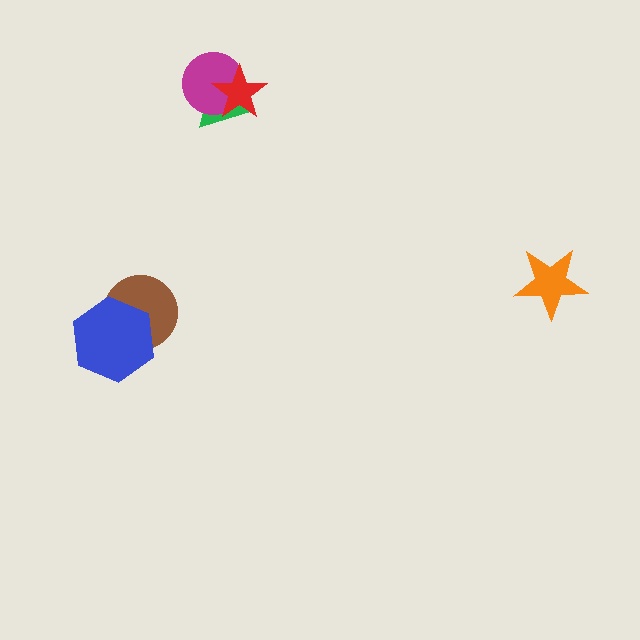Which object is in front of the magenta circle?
The red star is in front of the magenta circle.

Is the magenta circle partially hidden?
Yes, it is partially covered by another shape.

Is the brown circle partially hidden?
Yes, it is partially covered by another shape.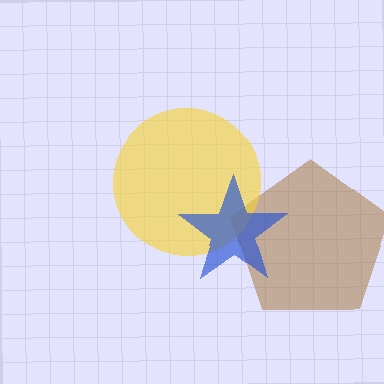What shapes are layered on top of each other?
The layered shapes are: a brown pentagon, a yellow circle, a blue star.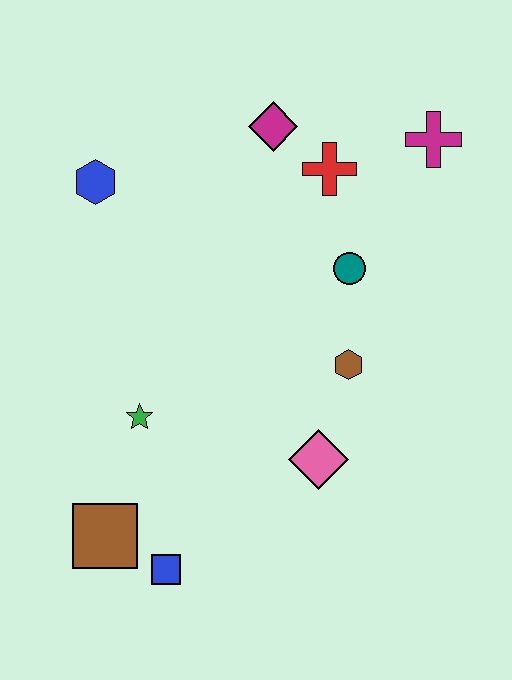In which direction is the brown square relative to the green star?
The brown square is below the green star.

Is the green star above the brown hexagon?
No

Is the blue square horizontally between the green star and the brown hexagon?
Yes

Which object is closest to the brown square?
The blue square is closest to the brown square.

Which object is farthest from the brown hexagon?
The blue hexagon is farthest from the brown hexagon.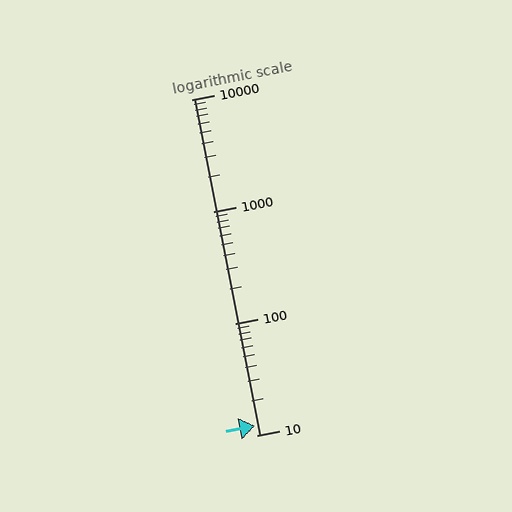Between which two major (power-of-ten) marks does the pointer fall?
The pointer is between 10 and 100.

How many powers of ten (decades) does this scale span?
The scale spans 3 decades, from 10 to 10000.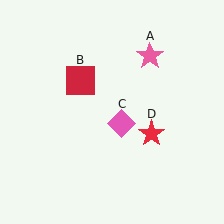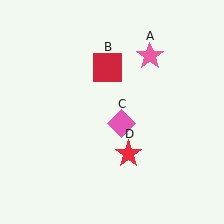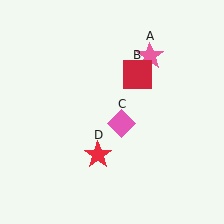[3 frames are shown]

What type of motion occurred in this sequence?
The red square (object B), red star (object D) rotated clockwise around the center of the scene.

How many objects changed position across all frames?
2 objects changed position: red square (object B), red star (object D).